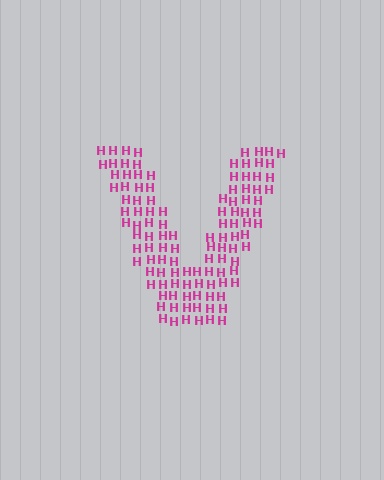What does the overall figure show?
The overall figure shows the letter V.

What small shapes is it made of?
It is made of small letter H's.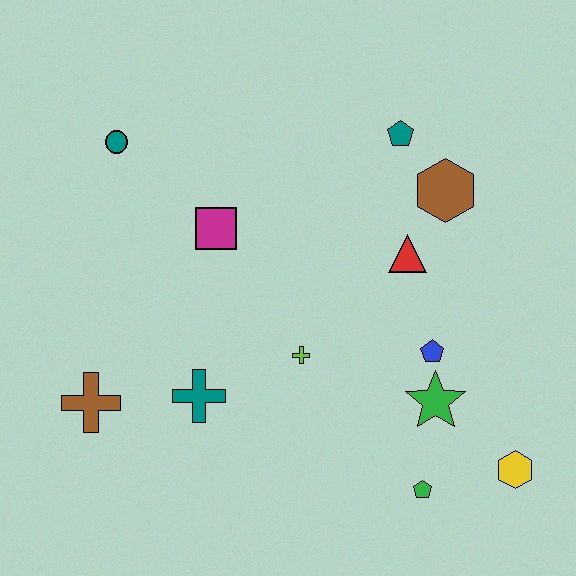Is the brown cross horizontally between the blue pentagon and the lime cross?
No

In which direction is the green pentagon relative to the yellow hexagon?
The green pentagon is to the left of the yellow hexagon.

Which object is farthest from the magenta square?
The yellow hexagon is farthest from the magenta square.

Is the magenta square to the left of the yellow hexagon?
Yes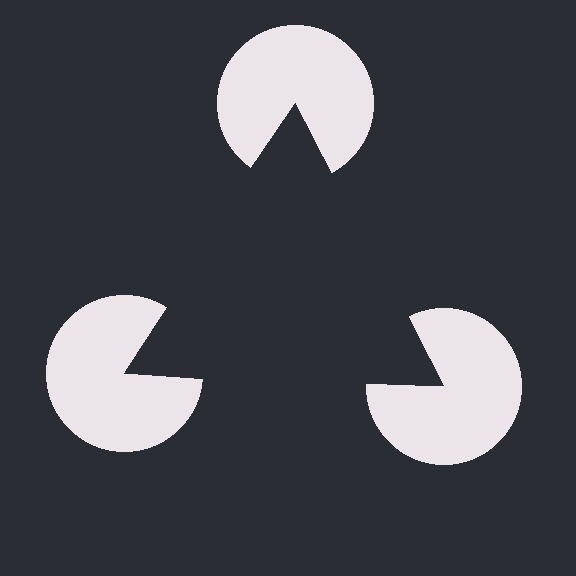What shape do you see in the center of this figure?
An illusory triangle — its edges are inferred from the aligned wedge cuts in the pac-man discs, not physically drawn.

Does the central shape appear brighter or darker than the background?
It typically appears slightly darker than the background, even though no actual brightness change is drawn.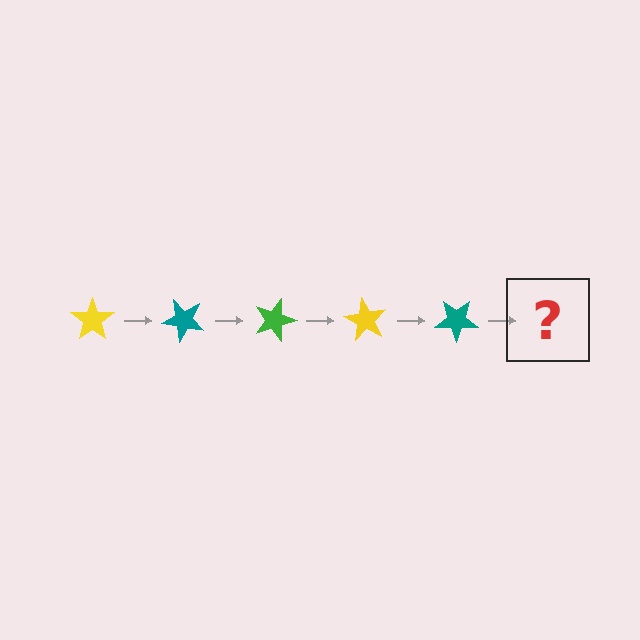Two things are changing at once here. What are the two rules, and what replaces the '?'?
The two rules are that it rotates 45 degrees each step and the color cycles through yellow, teal, and green. The '?' should be a green star, rotated 225 degrees from the start.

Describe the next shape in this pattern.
It should be a green star, rotated 225 degrees from the start.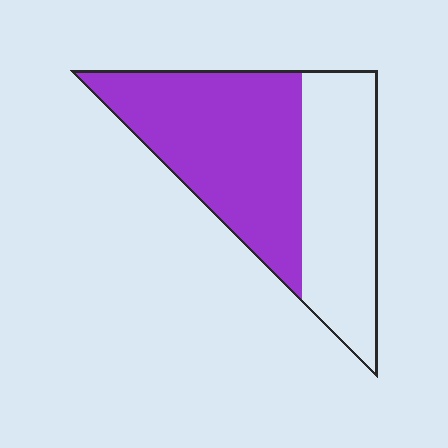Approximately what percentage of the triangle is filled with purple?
Approximately 55%.